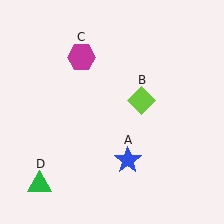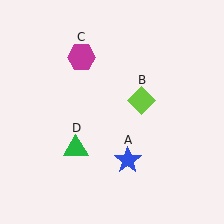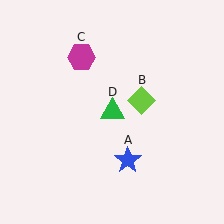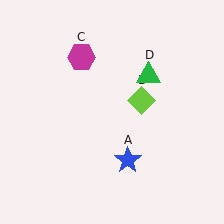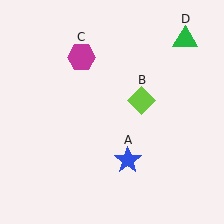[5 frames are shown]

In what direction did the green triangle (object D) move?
The green triangle (object D) moved up and to the right.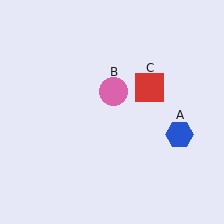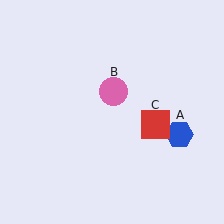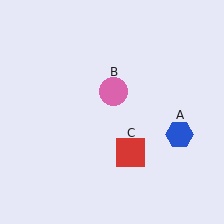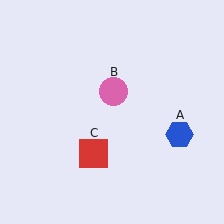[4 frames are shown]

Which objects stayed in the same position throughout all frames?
Blue hexagon (object A) and pink circle (object B) remained stationary.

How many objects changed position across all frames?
1 object changed position: red square (object C).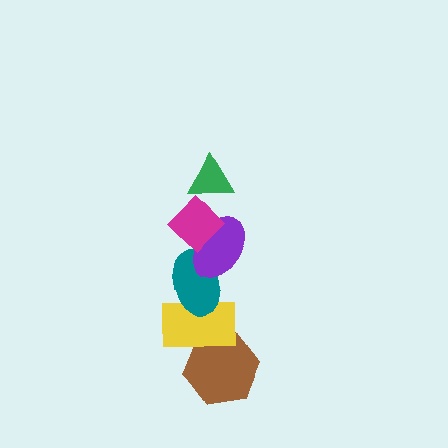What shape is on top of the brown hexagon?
The yellow rectangle is on top of the brown hexagon.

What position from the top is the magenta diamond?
The magenta diamond is 2nd from the top.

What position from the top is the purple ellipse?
The purple ellipse is 3rd from the top.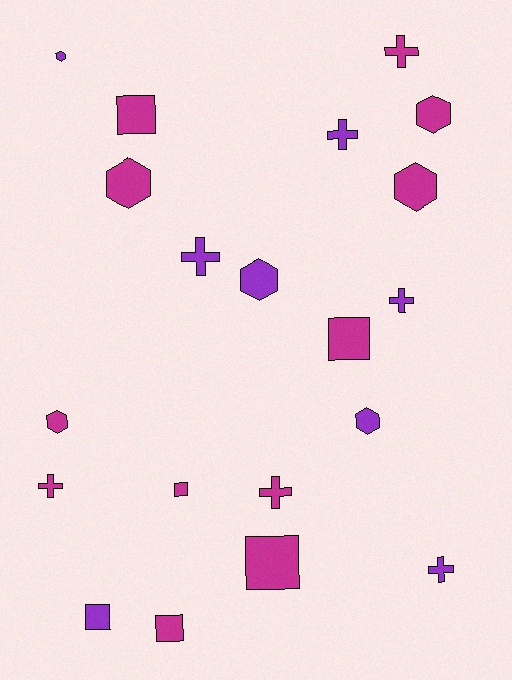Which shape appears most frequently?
Hexagon, with 7 objects.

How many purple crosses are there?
There are 4 purple crosses.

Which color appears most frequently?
Magenta, with 12 objects.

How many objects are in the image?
There are 20 objects.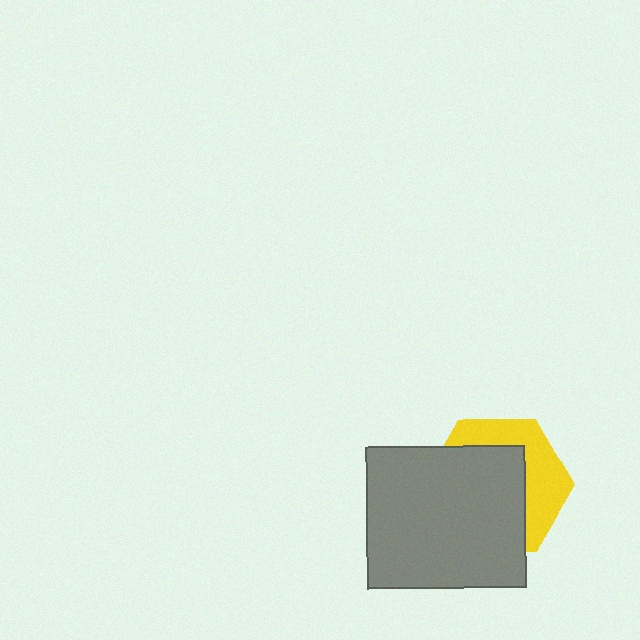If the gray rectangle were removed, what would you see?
You would see the complete yellow hexagon.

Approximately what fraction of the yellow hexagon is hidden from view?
Roughly 61% of the yellow hexagon is hidden behind the gray rectangle.